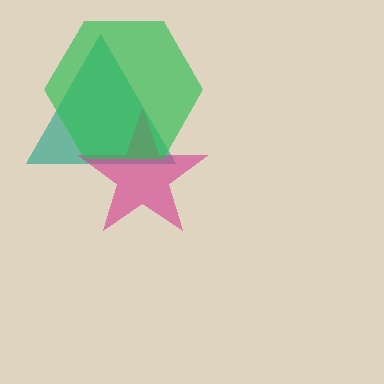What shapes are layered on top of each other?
The layered shapes are: a teal triangle, a magenta star, a green hexagon.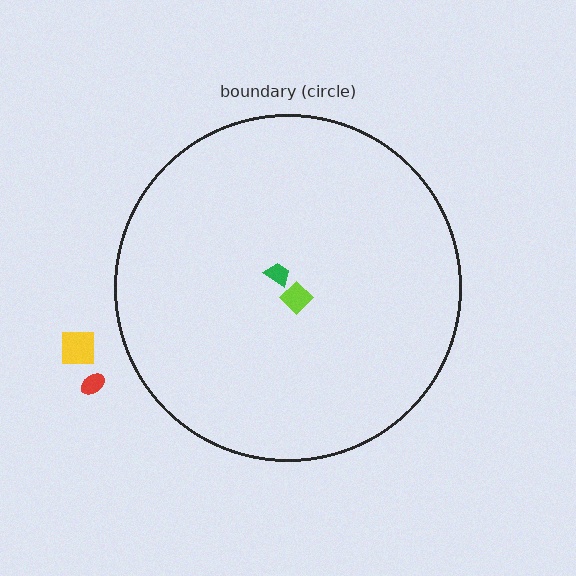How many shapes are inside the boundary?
2 inside, 2 outside.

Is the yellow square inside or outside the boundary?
Outside.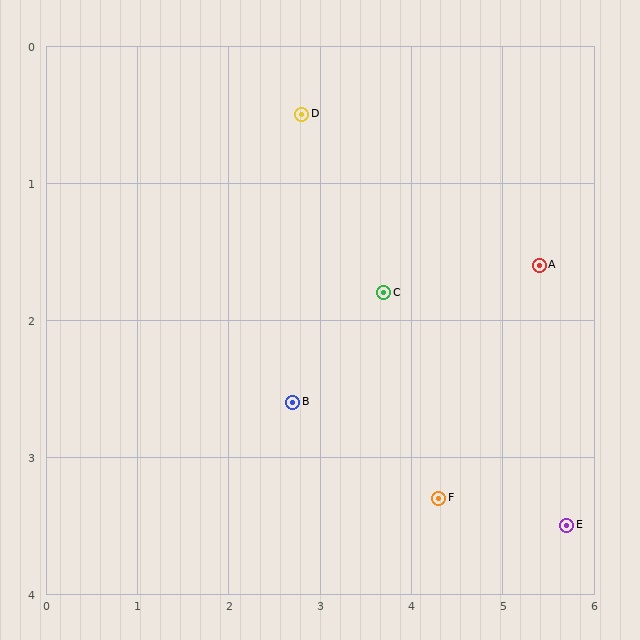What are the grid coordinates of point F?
Point F is at approximately (4.3, 3.3).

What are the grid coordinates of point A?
Point A is at approximately (5.4, 1.6).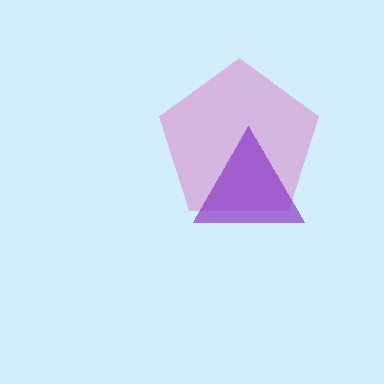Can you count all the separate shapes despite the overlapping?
Yes, there are 2 separate shapes.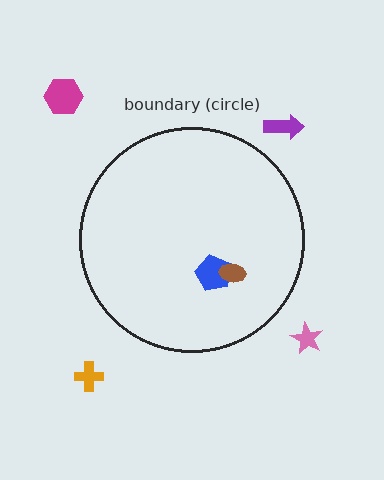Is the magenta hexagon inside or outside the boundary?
Outside.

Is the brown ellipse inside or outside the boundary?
Inside.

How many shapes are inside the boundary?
2 inside, 4 outside.